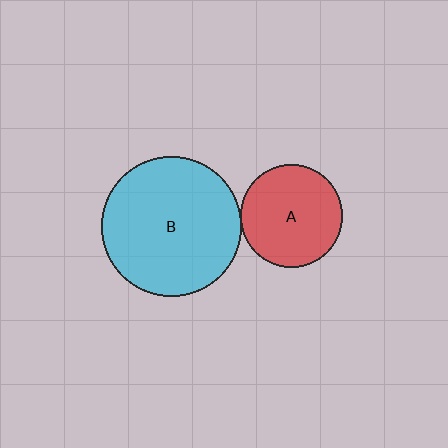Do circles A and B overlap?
Yes.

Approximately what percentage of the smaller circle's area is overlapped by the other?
Approximately 5%.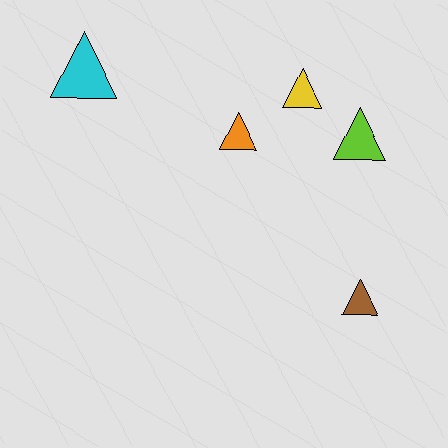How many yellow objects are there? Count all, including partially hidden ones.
There is 1 yellow object.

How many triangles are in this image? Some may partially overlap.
There are 5 triangles.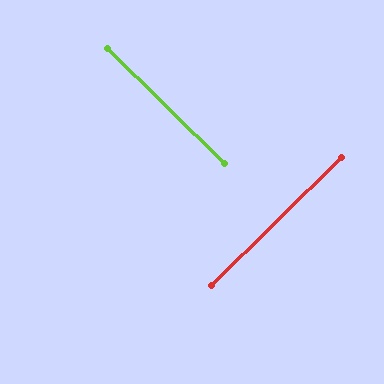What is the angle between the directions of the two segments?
Approximately 89 degrees.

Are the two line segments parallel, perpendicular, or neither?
Perpendicular — they meet at approximately 89°.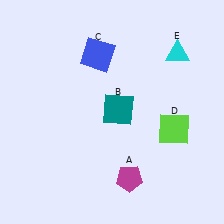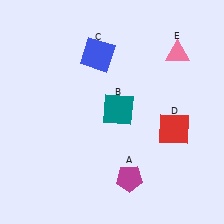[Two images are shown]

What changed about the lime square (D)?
In Image 1, D is lime. In Image 2, it changed to red.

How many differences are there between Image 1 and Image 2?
There are 2 differences between the two images.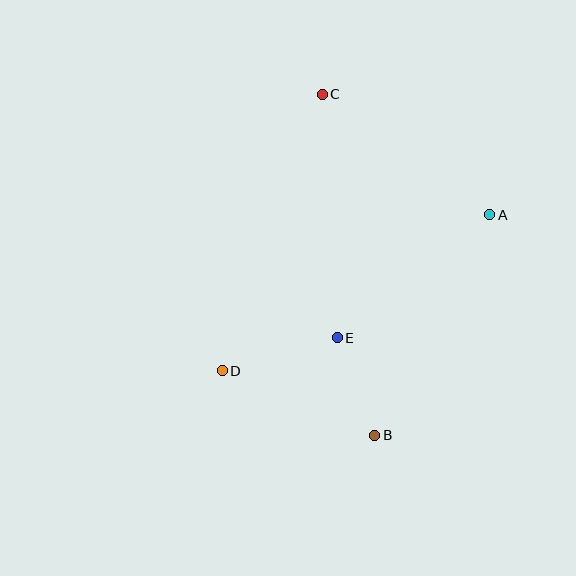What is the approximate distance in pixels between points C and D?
The distance between C and D is approximately 294 pixels.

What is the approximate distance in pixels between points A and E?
The distance between A and E is approximately 196 pixels.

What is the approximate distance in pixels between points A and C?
The distance between A and C is approximately 206 pixels.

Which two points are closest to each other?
Points B and E are closest to each other.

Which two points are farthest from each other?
Points B and C are farthest from each other.